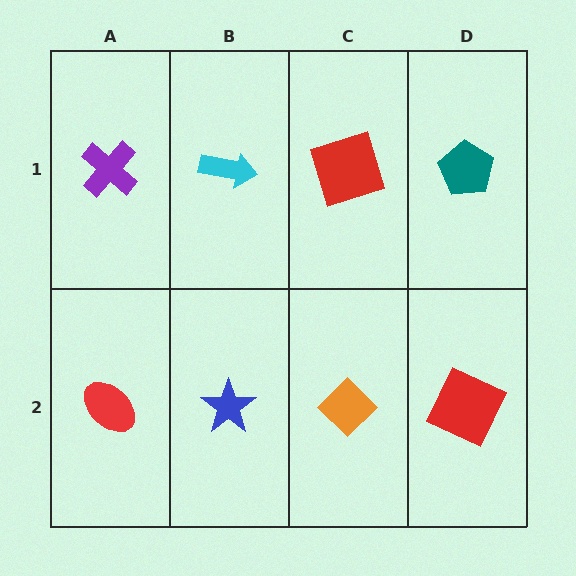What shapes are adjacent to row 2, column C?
A red square (row 1, column C), a blue star (row 2, column B), a red square (row 2, column D).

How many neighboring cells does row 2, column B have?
3.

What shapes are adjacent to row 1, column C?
An orange diamond (row 2, column C), a cyan arrow (row 1, column B), a teal pentagon (row 1, column D).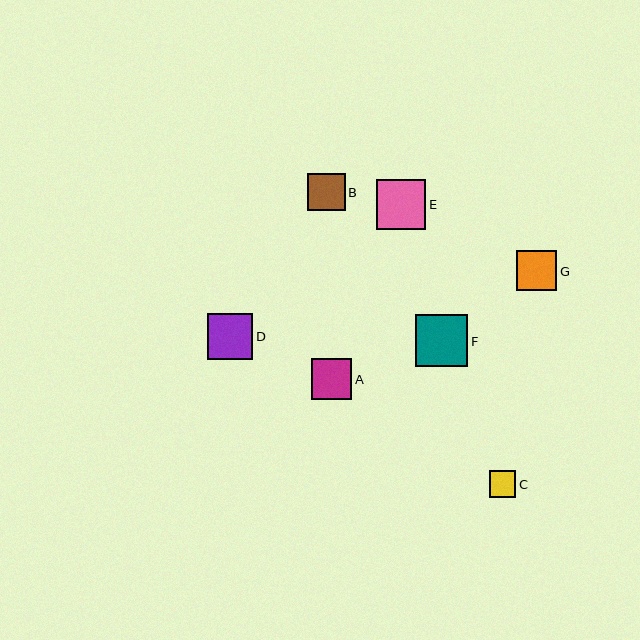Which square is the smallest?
Square C is the smallest with a size of approximately 27 pixels.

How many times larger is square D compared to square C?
Square D is approximately 1.7 times the size of square C.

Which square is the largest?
Square F is the largest with a size of approximately 53 pixels.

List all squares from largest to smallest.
From largest to smallest: F, E, D, A, G, B, C.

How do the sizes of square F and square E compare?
Square F and square E are approximately the same size.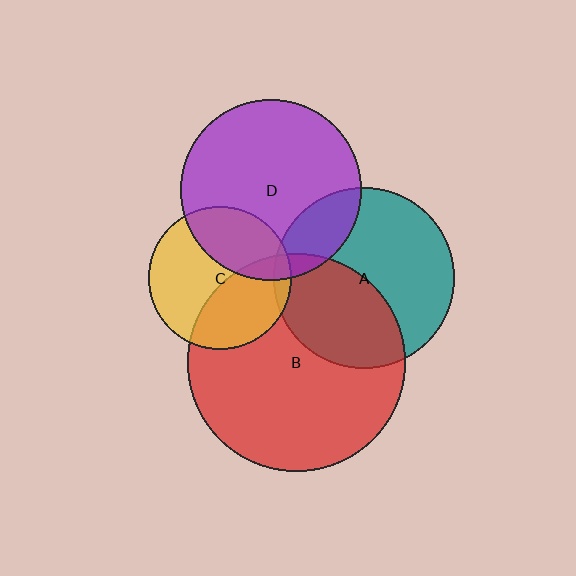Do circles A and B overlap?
Yes.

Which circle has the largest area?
Circle B (red).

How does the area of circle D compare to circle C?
Approximately 1.6 times.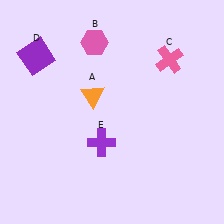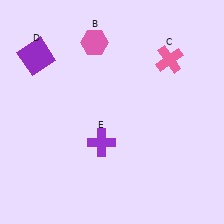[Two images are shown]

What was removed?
The orange triangle (A) was removed in Image 2.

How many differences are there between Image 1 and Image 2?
There is 1 difference between the two images.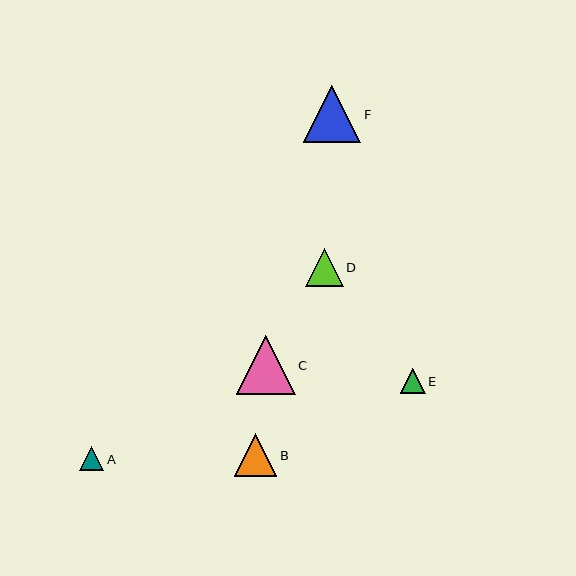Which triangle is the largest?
Triangle C is the largest with a size of approximately 59 pixels.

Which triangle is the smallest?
Triangle A is the smallest with a size of approximately 24 pixels.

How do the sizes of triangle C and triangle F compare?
Triangle C and triangle F are approximately the same size.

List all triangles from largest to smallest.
From largest to smallest: C, F, B, D, E, A.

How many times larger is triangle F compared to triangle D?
Triangle F is approximately 1.5 times the size of triangle D.